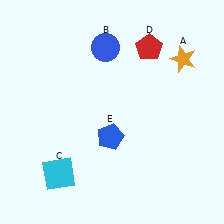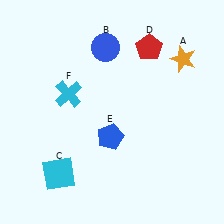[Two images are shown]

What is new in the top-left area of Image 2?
A cyan cross (F) was added in the top-left area of Image 2.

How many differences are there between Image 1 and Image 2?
There is 1 difference between the two images.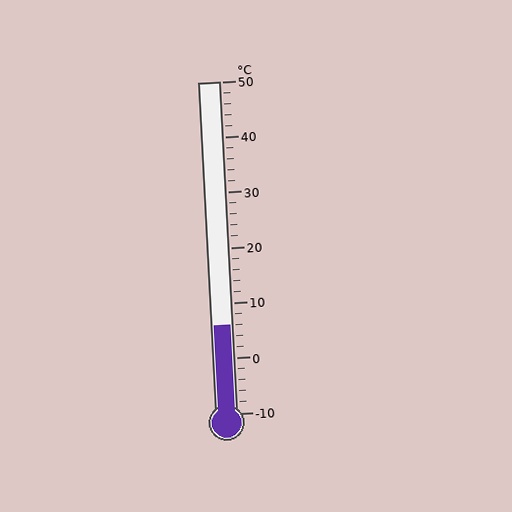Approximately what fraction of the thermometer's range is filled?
The thermometer is filled to approximately 25% of its range.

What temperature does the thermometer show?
The thermometer shows approximately 6°C.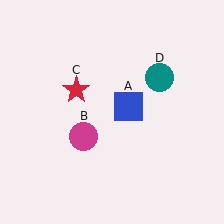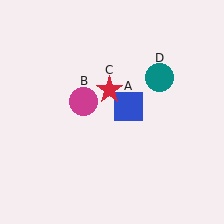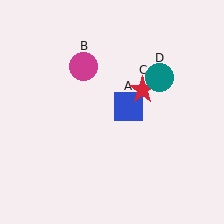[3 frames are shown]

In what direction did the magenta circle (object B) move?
The magenta circle (object B) moved up.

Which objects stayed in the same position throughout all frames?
Blue square (object A) and teal circle (object D) remained stationary.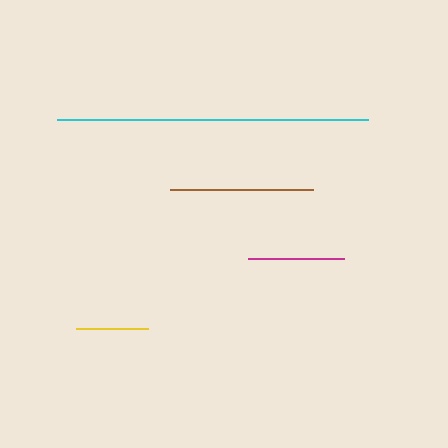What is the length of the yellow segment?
The yellow segment is approximately 72 pixels long.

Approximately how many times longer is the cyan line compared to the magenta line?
The cyan line is approximately 3.3 times the length of the magenta line.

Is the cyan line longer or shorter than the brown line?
The cyan line is longer than the brown line.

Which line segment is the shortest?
The yellow line is the shortest at approximately 72 pixels.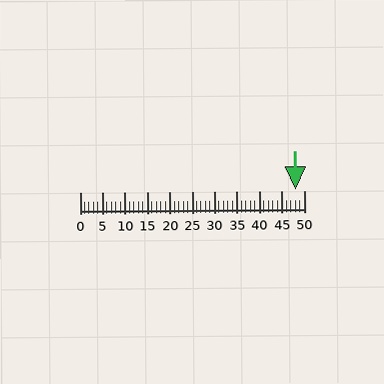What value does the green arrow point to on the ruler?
The green arrow points to approximately 48.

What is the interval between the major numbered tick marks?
The major tick marks are spaced 5 units apart.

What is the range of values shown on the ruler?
The ruler shows values from 0 to 50.